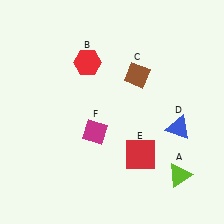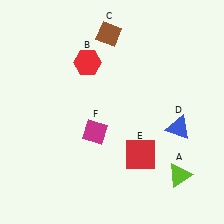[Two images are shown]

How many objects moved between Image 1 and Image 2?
1 object moved between the two images.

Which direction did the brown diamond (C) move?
The brown diamond (C) moved up.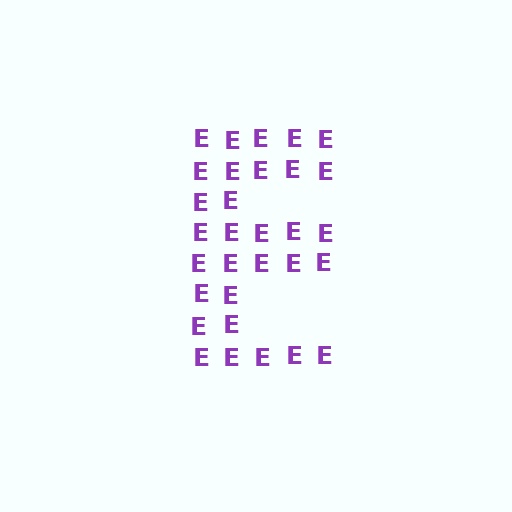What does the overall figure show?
The overall figure shows the letter E.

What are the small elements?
The small elements are letter E's.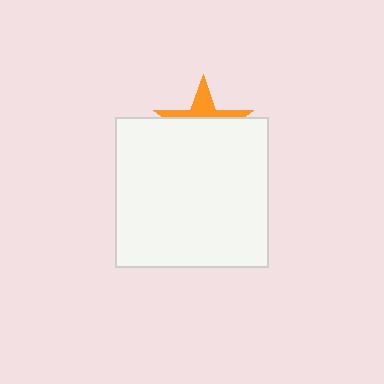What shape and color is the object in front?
The object in front is a white rectangle.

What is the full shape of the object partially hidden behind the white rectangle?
The partially hidden object is an orange star.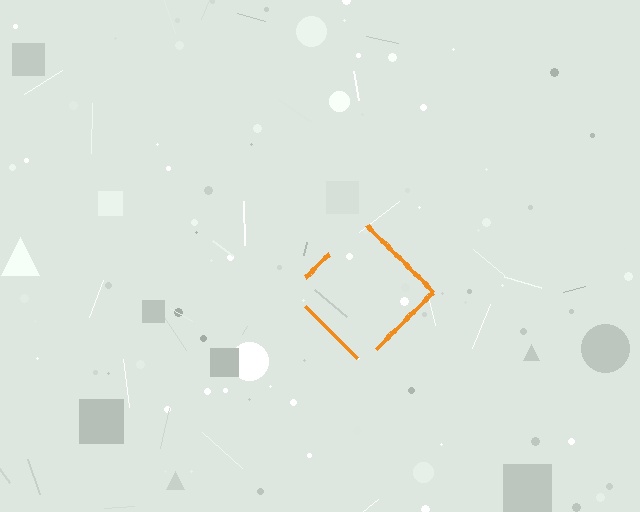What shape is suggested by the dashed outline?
The dashed outline suggests a diamond.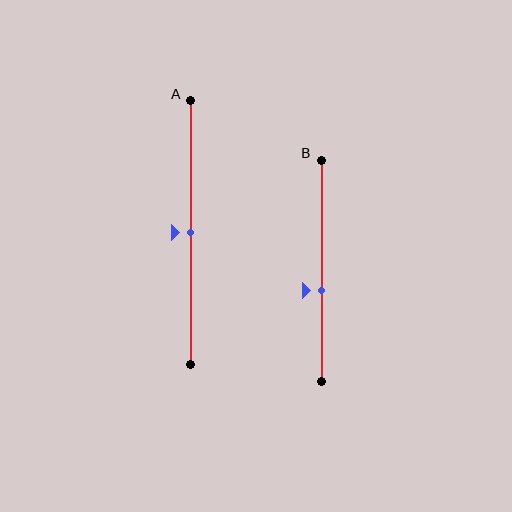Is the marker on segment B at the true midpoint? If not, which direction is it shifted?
No, the marker on segment B is shifted downward by about 9% of the segment length.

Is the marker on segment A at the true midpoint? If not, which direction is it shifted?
Yes, the marker on segment A is at the true midpoint.